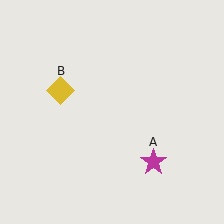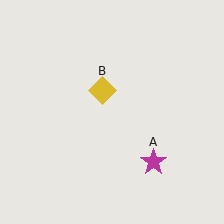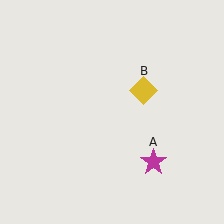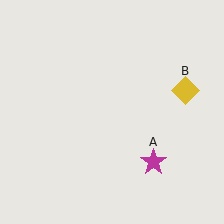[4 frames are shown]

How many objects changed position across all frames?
1 object changed position: yellow diamond (object B).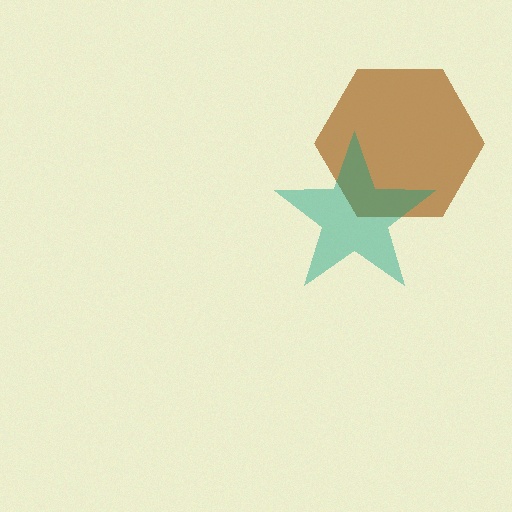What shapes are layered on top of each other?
The layered shapes are: a brown hexagon, a teal star.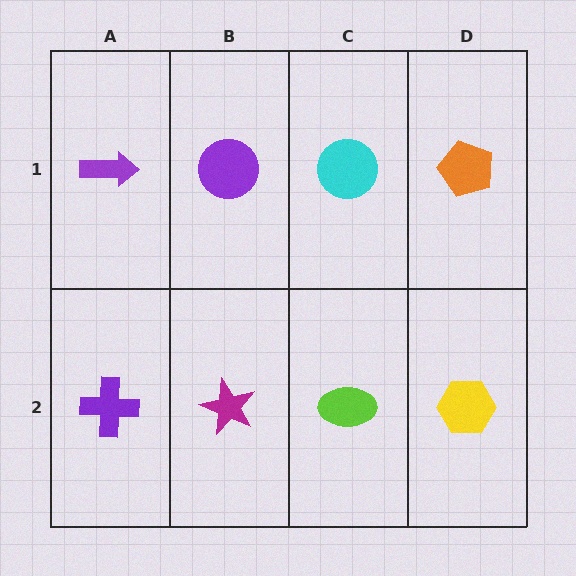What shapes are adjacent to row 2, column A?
A purple arrow (row 1, column A), a magenta star (row 2, column B).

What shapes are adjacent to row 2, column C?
A cyan circle (row 1, column C), a magenta star (row 2, column B), a yellow hexagon (row 2, column D).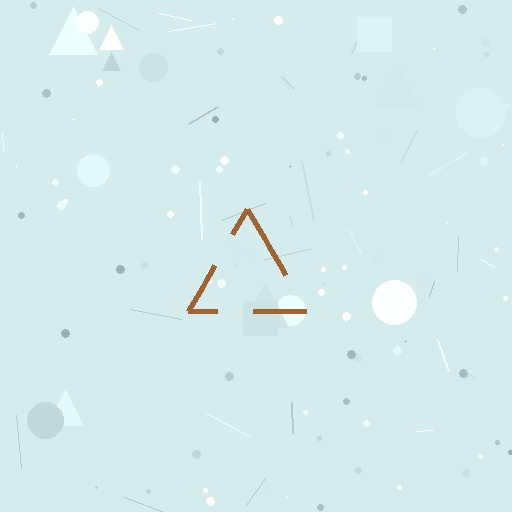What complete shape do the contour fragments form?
The contour fragments form a triangle.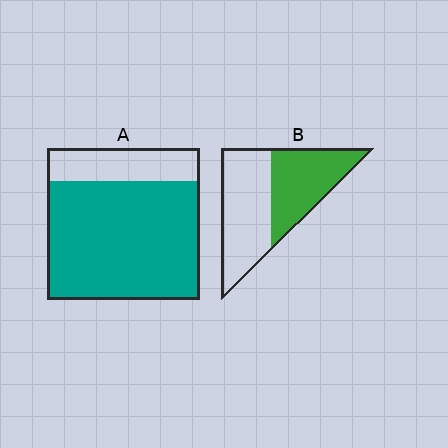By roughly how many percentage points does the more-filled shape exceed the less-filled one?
By roughly 35 percentage points (A over B).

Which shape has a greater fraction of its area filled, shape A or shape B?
Shape A.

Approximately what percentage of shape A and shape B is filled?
A is approximately 80% and B is approximately 45%.